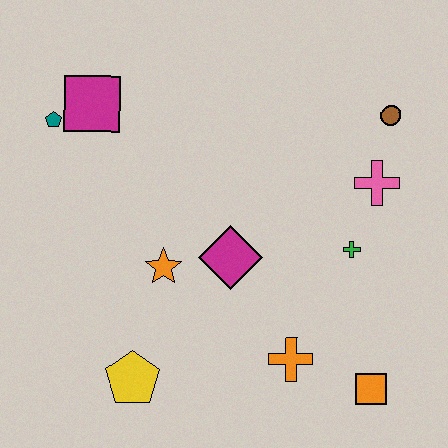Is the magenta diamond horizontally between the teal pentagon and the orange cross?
Yes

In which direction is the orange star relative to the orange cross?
The orange star is to the left of the orange cross.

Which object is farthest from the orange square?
The teal pentagon is farthest from the orange square.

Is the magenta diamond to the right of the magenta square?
Yes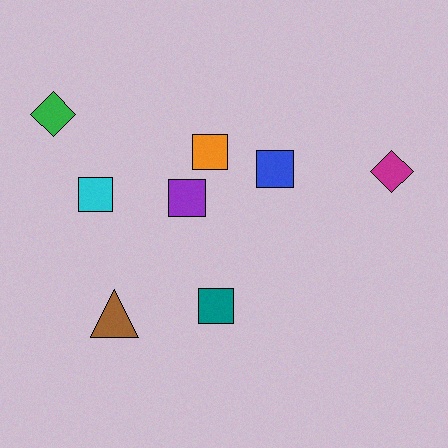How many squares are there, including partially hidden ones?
There are 5 squares.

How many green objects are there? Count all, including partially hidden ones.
There is 1 green object.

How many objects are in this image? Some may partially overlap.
There are 8 objects.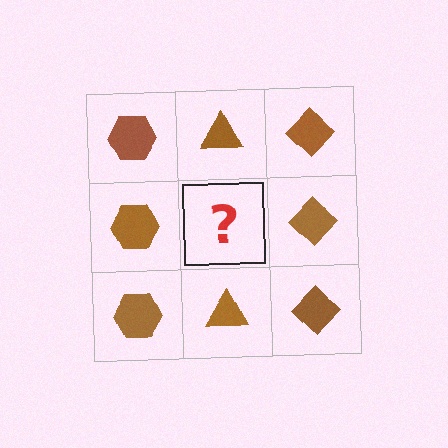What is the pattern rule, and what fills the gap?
The rule is that each column has a consistent shape. The gap should be filled with a brown triangle.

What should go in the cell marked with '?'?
The missing cell should contain a brown triangle.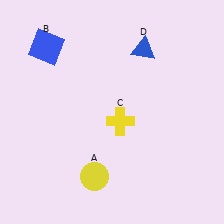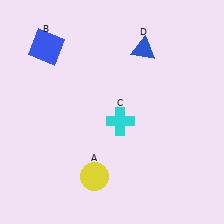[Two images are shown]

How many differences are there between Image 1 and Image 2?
There is 1 difference between the two images.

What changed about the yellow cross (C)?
In Image 1, C is yellow. In Image 2, it changed to cyan.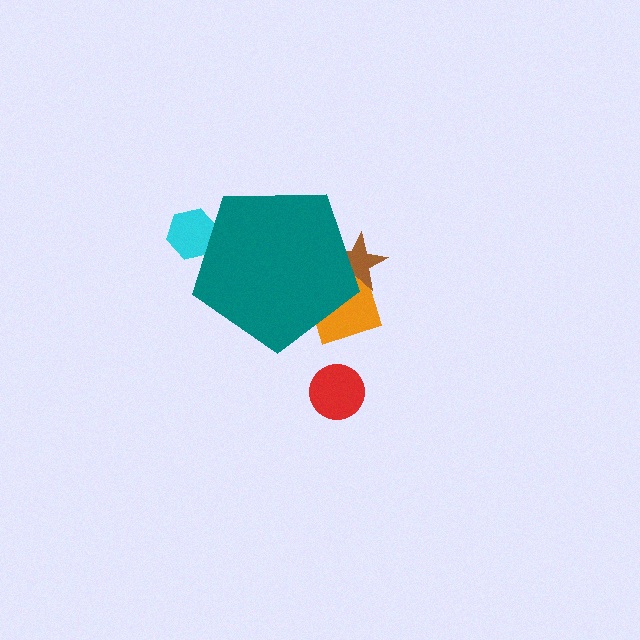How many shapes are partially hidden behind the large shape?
3 shapes are partially hidden.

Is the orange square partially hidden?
Yes, the orange square is partially hidden behind the teal pentagon.